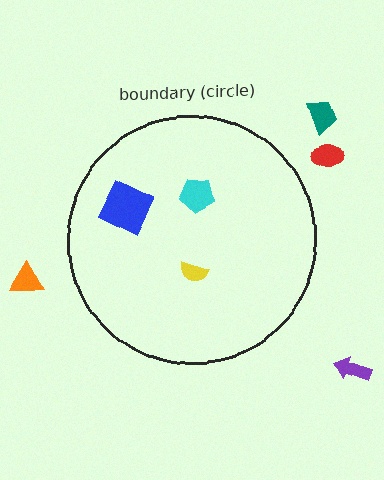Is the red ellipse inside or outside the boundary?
Outside.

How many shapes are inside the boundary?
3 inside, 4 outside.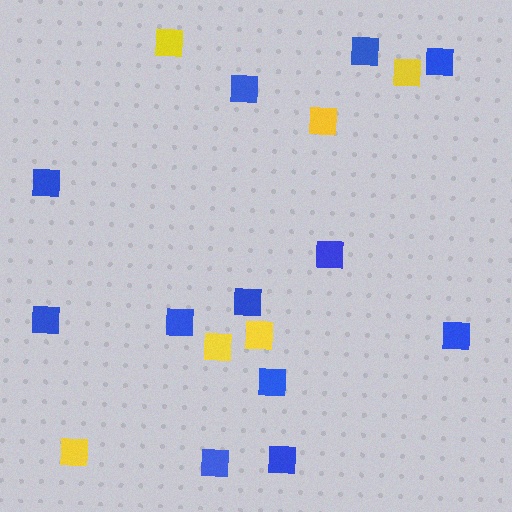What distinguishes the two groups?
There are 2 groups: one group of blue squares (12) and one group of yellow squares (6).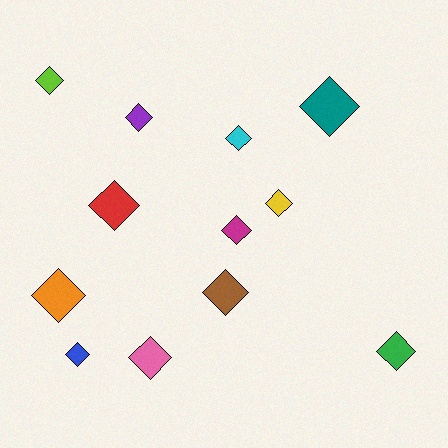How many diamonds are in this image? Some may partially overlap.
There are 12 diamonds.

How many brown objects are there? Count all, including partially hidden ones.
There is 1 brown object.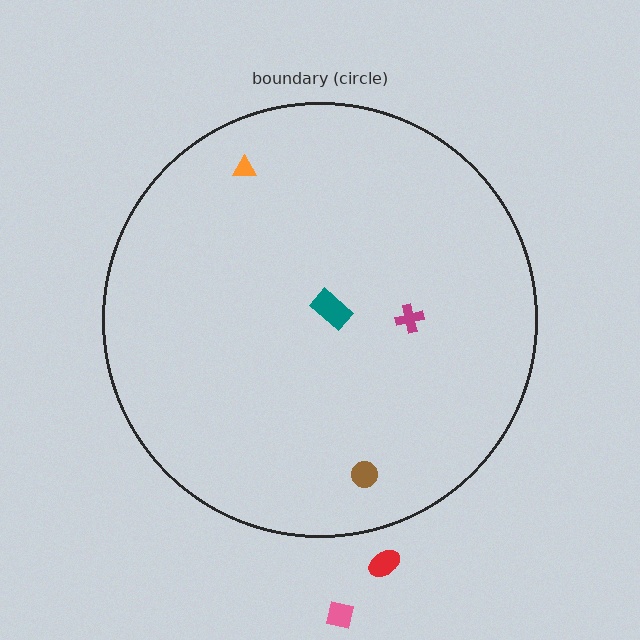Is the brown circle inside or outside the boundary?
Inside.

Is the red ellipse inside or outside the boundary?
Outside.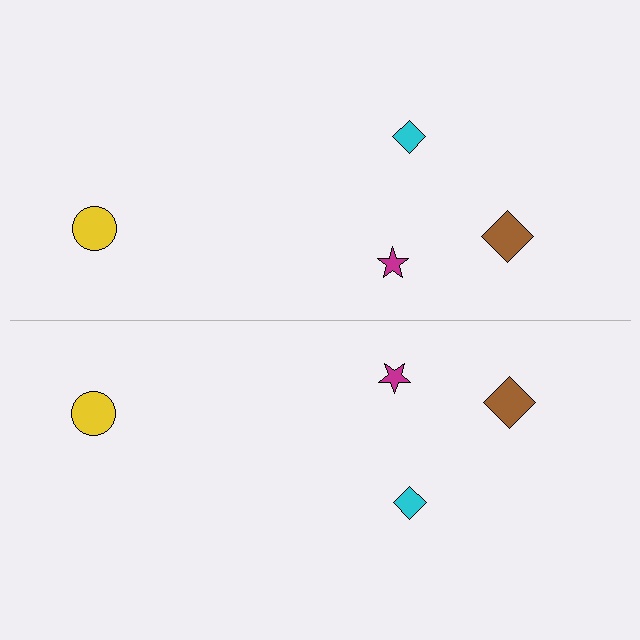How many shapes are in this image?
There are 8 shapes in this image.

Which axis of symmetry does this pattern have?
The pattern has a horizontal axis of symmetry running through the center of the image.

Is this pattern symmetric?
Yes, this pattern has bilateral (reflection) symmetry.